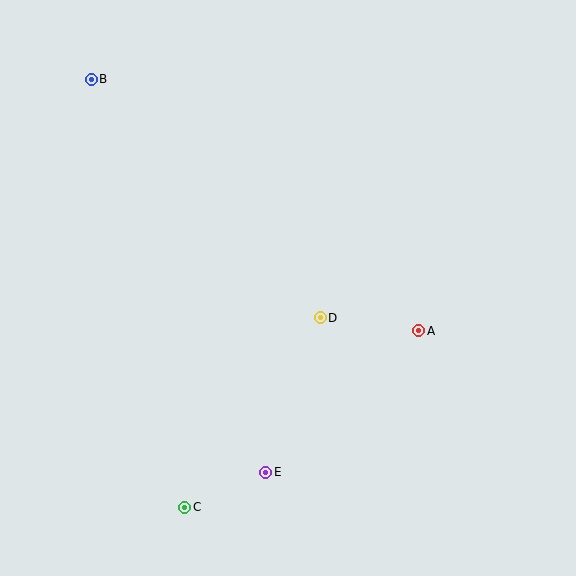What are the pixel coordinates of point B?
Point B is at (91, 79).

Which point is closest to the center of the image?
Point D at (320, 318) is closest to the center.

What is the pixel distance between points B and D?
The distance between B and D is 331 pixels.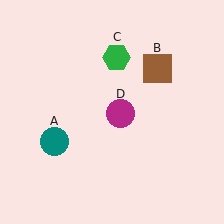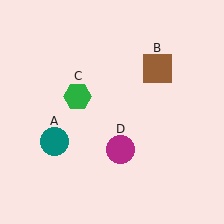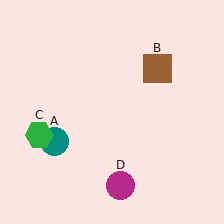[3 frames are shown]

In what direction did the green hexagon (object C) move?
The green hexagon (object C) moved down and to the left.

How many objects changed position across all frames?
2 objects changed position: green hexagon (object C), magenta circle (object D).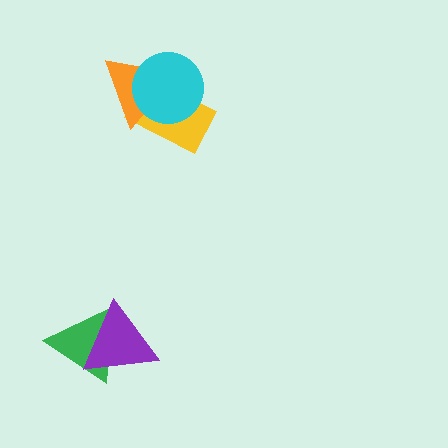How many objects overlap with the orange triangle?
2 objects overlap with the orange triangle.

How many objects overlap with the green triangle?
1 object overlaps with the green triangle.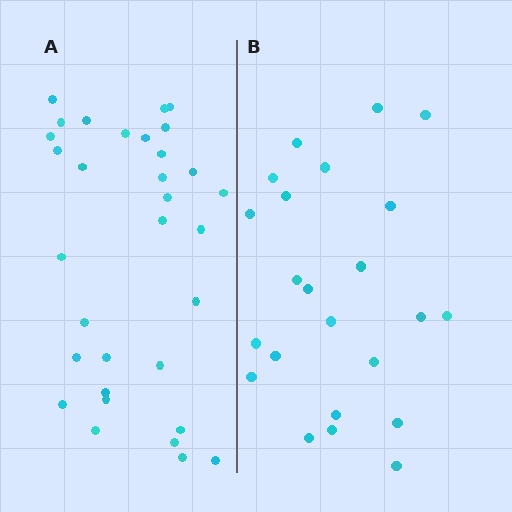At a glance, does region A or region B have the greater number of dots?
Region A (the left region) has more dots.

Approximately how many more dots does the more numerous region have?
Region A has roughly 8 or so more dots than region B.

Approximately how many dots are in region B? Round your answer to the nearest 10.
About 20 dots. (The exact count is 23, which rounds to 20.)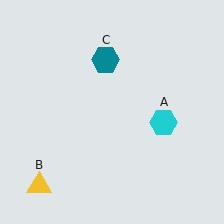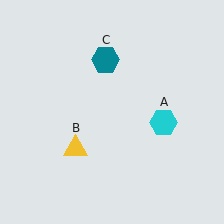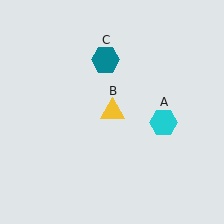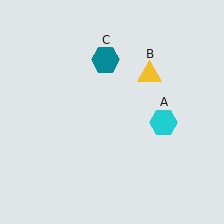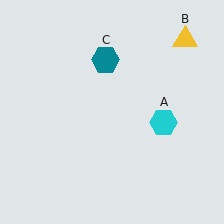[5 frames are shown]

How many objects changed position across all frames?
1 object changed position: yellow triangle (object B).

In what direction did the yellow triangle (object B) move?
The yellow triangle (object B) moved up and to the right.